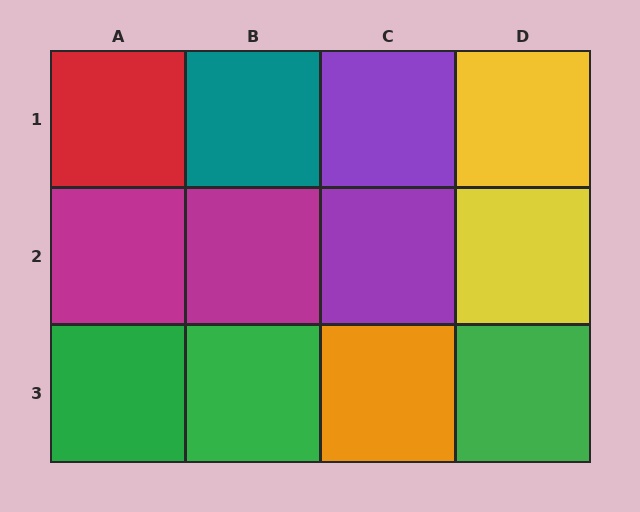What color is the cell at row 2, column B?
Magenta.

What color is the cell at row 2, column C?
Purple.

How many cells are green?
3 cells are green.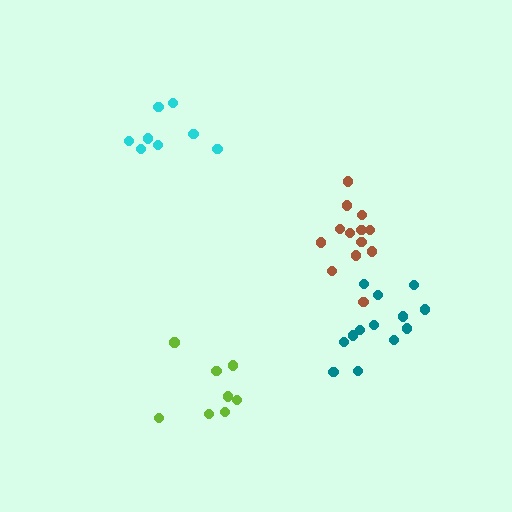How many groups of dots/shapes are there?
There are 4 groups.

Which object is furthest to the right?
The teal cluster is rightmost.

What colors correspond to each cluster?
The clusters are colored: teal, cyan, brown, lime.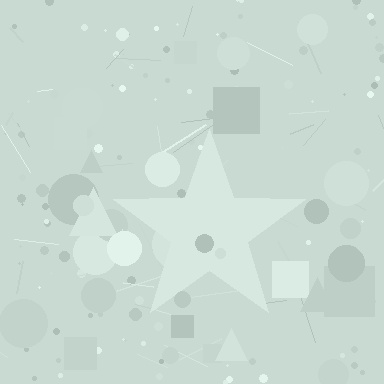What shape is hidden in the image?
A star is hidden in the image.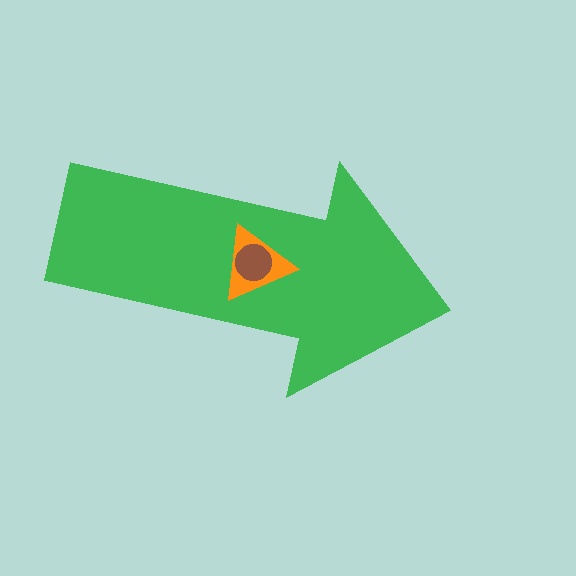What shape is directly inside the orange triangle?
The brown circle.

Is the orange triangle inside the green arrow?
Yes.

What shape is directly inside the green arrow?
The orange triangle.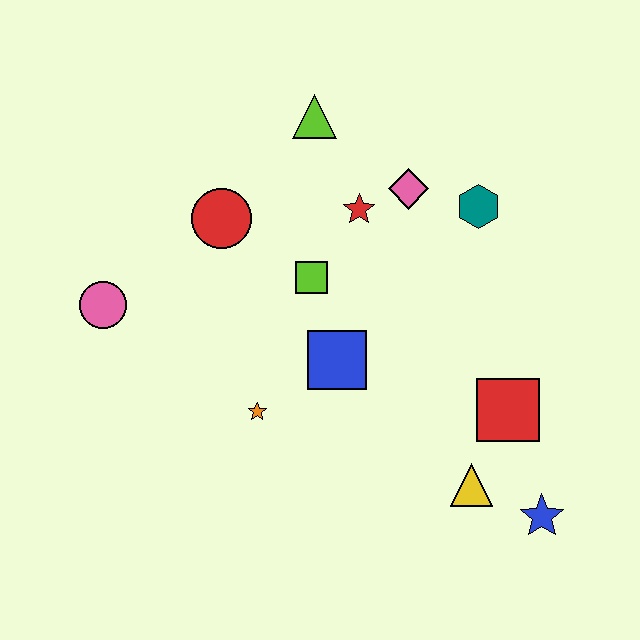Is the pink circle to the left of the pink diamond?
Yes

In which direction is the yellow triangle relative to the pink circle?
The yellow triangle is to the right of the pink circle.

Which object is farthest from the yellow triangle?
The pink circle is farthest from the yellow triangle.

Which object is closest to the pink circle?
The red circle is closest to the pink circle.